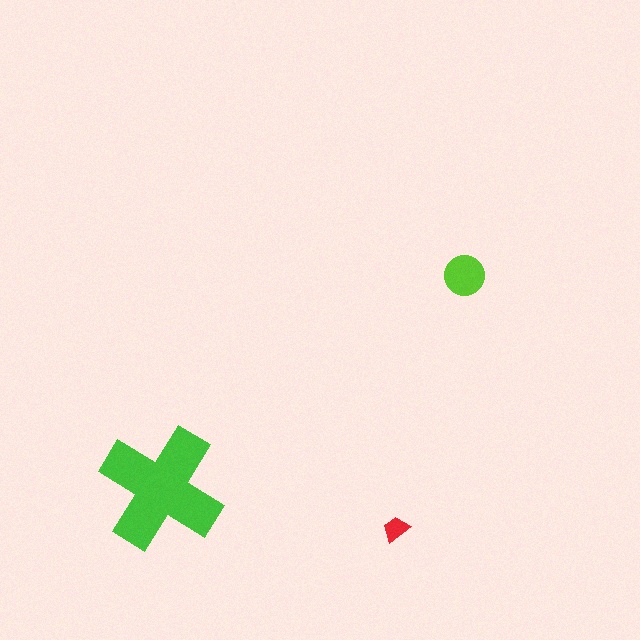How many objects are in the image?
There are 3 objects in the image.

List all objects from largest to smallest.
The green cross, the lime circle, the red trapezoid.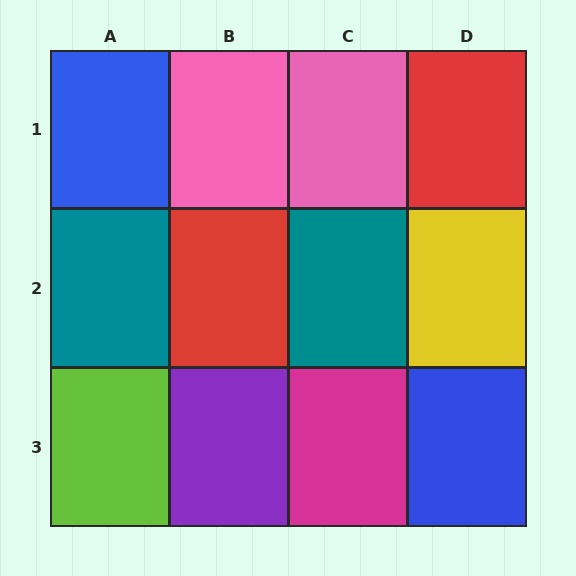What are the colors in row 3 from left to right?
Lime, purple, magenta, blue.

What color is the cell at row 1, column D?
Red.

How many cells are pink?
2 cells are pink.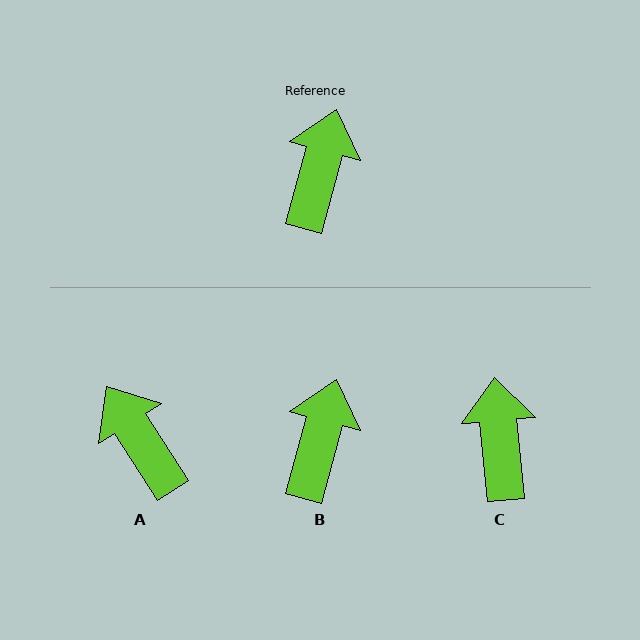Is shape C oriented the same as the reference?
No, it is off by about 20 degrees.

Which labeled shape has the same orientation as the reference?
B.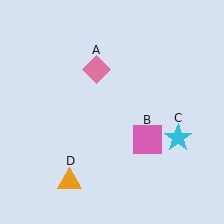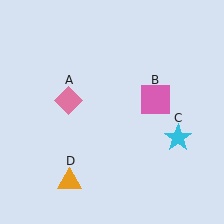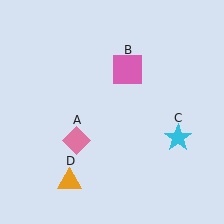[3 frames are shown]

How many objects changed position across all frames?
2 objects changed position: pink diamond (object A), pink square (object B).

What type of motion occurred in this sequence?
The pink diamond (object A), pink square (object B) rotated counterclockwise around the center of the scene.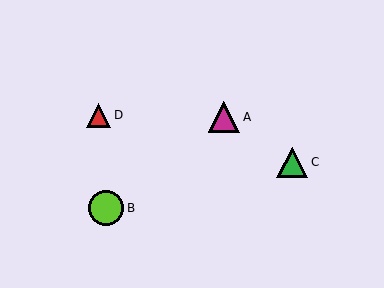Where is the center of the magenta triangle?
The center of the magenta triangle is at (224, 117).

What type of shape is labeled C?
Shape C is a green triangle.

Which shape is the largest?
The lime circle (labeled B) is the largest.